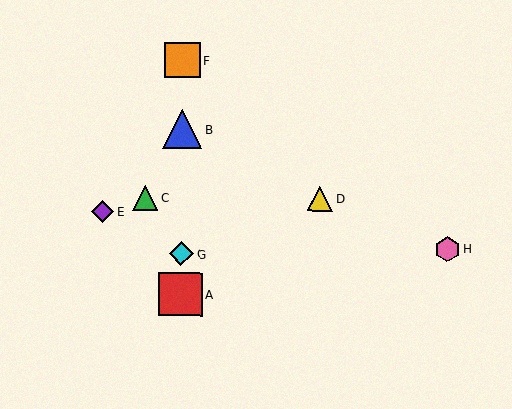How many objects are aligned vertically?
4 objects (A, B, F, G) are aligned vertically.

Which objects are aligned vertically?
Objects A, B, F, G are aligned vertically.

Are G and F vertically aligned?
Yes, both are at x≈181.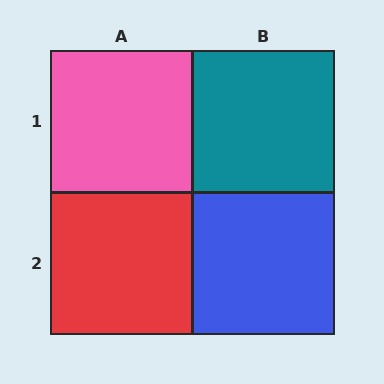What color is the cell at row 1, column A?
Pink.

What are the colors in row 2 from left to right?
Red, blue.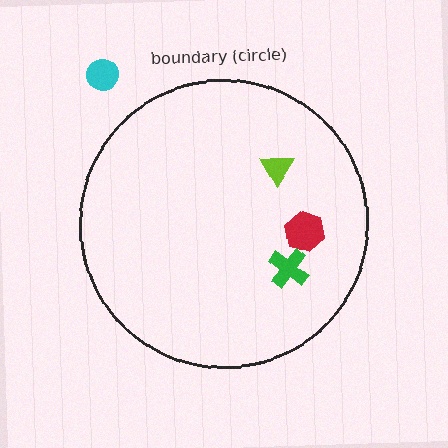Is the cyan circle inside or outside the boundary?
Outside.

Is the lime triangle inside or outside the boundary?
Inside.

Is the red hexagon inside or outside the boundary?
Inside.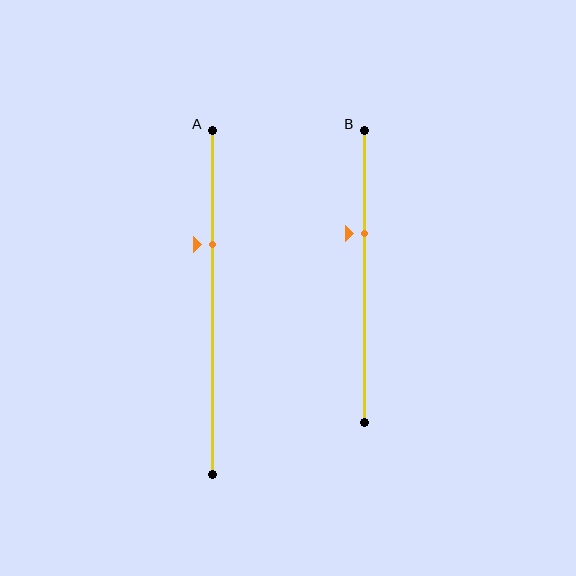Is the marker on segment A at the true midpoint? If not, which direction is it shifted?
No, the marker on segment A is shifted upward by about 17% of the segment length.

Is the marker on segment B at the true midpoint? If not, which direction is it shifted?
No, the marker on segment B is shifted upward by about 15% of the segment length.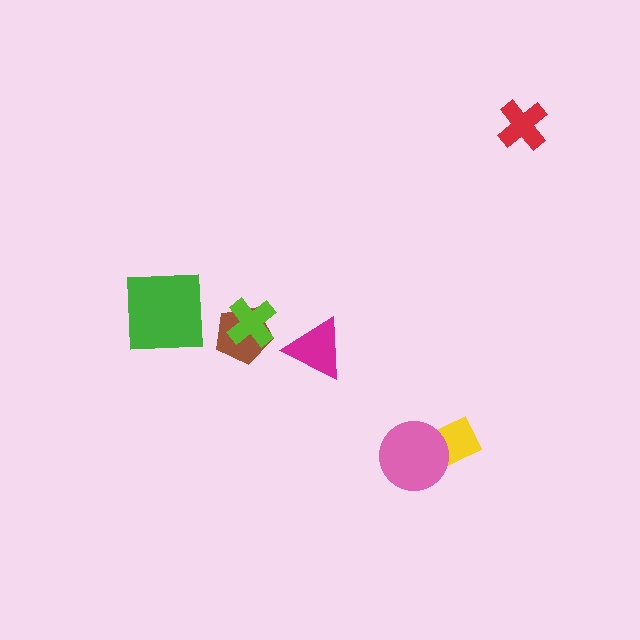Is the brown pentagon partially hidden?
Yes, it is partially covered by another shape.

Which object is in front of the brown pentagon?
The lime cross is in front of the brown pentagon.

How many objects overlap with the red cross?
0 objects overlap with the red cross.